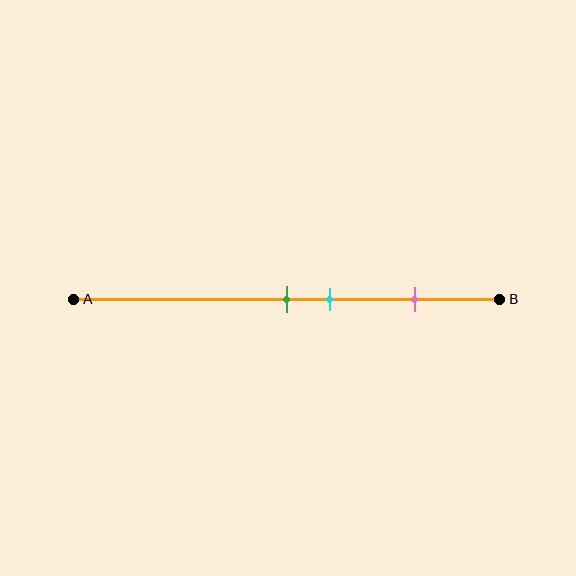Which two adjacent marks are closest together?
The green and cyan marks are the closest adjacent pair.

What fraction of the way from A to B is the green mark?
The green mark is approximately 50% (0.5) of the way from A to B.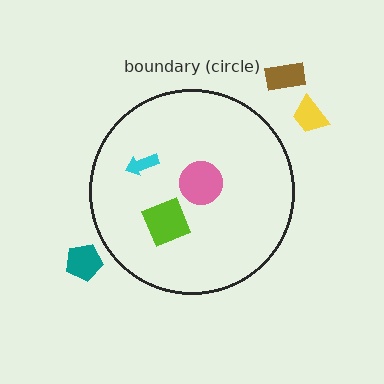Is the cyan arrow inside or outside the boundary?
Inside.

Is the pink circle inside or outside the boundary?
Inside.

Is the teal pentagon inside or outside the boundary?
Outside.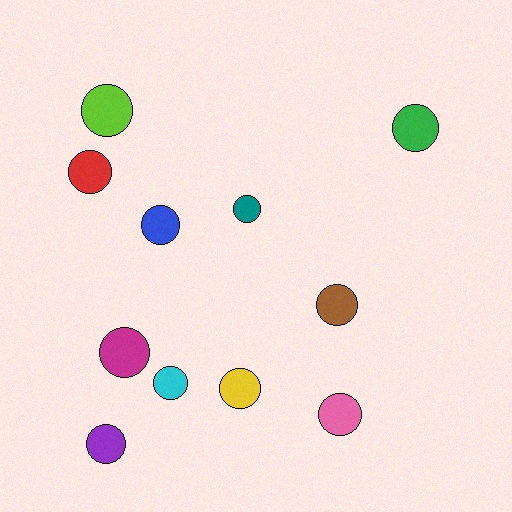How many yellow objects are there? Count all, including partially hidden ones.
There is 1 yellow object.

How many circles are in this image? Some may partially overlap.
There are 11 circles.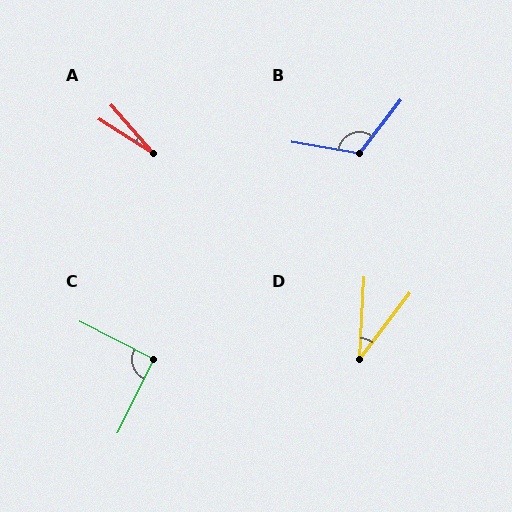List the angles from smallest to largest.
A (16°), D (34°), C (91°), B (118°).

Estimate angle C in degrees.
Approximately 91 degrees.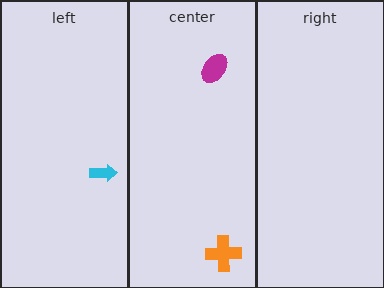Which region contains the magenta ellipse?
The center region.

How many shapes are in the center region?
2.